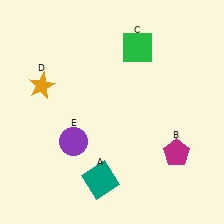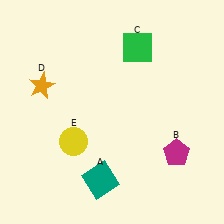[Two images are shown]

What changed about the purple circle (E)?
In Image 1, E is purple. In Image 2, it changed to yellow.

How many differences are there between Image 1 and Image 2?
There is 1 difference between the two images.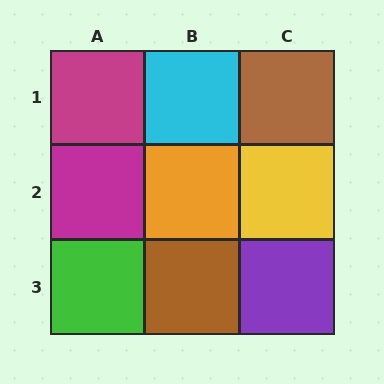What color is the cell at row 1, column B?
Cyan.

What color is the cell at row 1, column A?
Magenta.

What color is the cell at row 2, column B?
Orange.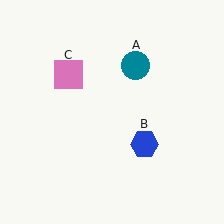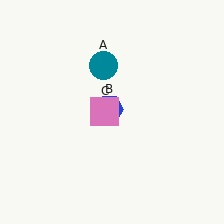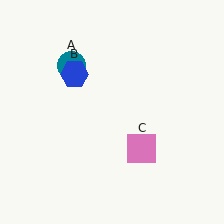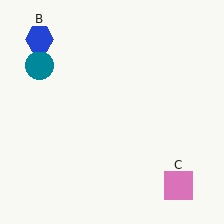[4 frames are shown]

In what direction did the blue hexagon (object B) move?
The blue hexagon (object B) moved up and to the left.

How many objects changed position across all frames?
3 objects changed position: teal circle (object A), blue hexagon (object B), pink square (object C).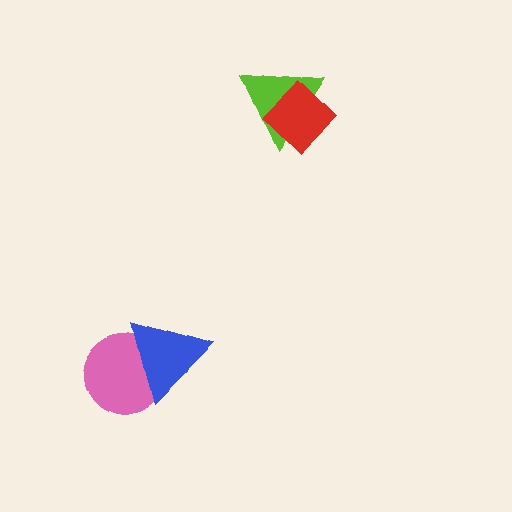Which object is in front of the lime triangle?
The red diamond is in front of the lime triangle.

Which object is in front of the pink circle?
The blue triangle is in front of the pink circle.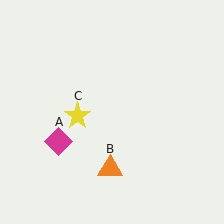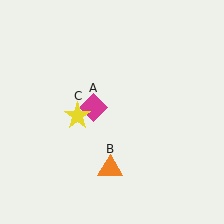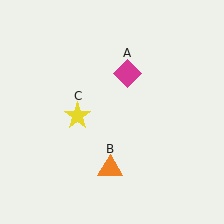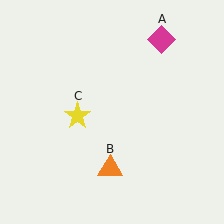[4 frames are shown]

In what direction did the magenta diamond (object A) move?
The magenta diamond (object A) moved up and to the right.